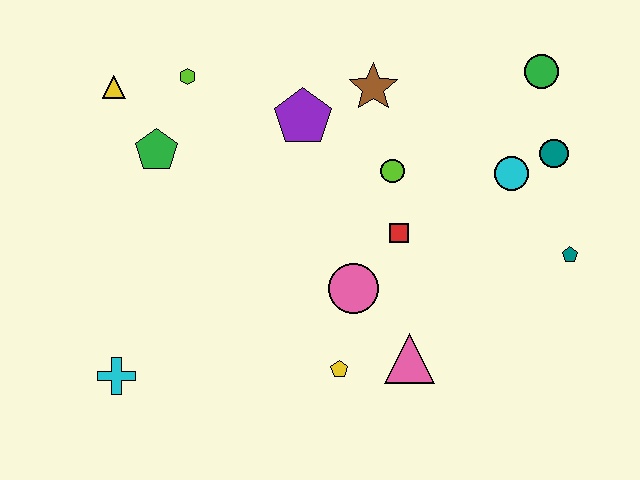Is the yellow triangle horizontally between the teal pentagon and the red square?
No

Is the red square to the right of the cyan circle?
No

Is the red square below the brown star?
Yes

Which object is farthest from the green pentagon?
The teal pentagon is farthest from the green pentagon.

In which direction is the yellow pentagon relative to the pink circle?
The yellow pentagon is below the pink circle.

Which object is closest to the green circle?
The teal circle is closest to the green circle.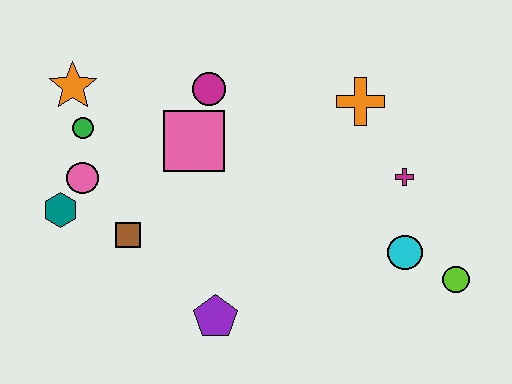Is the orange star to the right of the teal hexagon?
Yes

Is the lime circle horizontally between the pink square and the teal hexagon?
No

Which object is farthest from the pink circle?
The lime circle is farthest from the pink circle.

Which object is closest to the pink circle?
The teal hexagon is closest to the pink circle.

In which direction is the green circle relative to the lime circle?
The green circle is to the left of the lime circle.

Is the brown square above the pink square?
No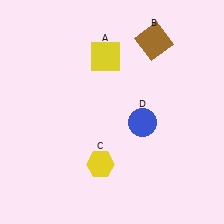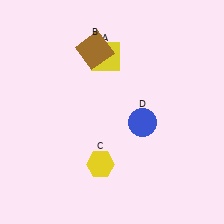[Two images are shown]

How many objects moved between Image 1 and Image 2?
1 object moved between the two images.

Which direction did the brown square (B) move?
The brown square (B) moved left.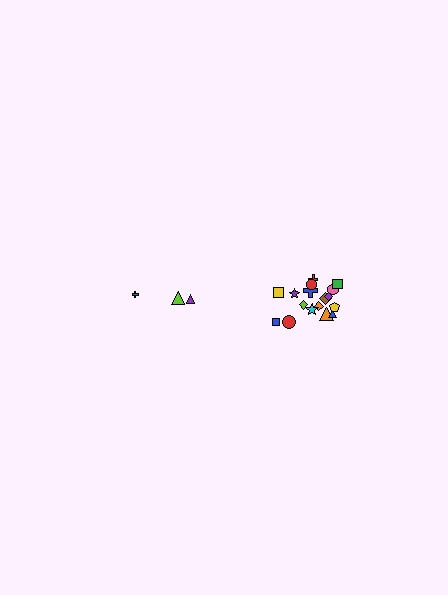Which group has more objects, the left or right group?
The right group.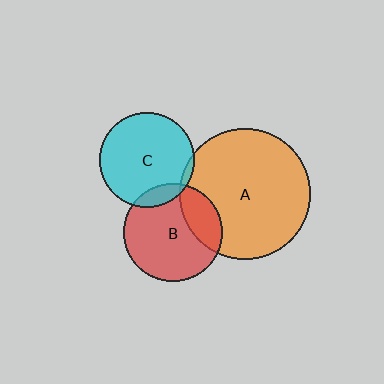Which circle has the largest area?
Circle A (orange).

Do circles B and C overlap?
Yes.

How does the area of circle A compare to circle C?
Approximately 1.9 times.